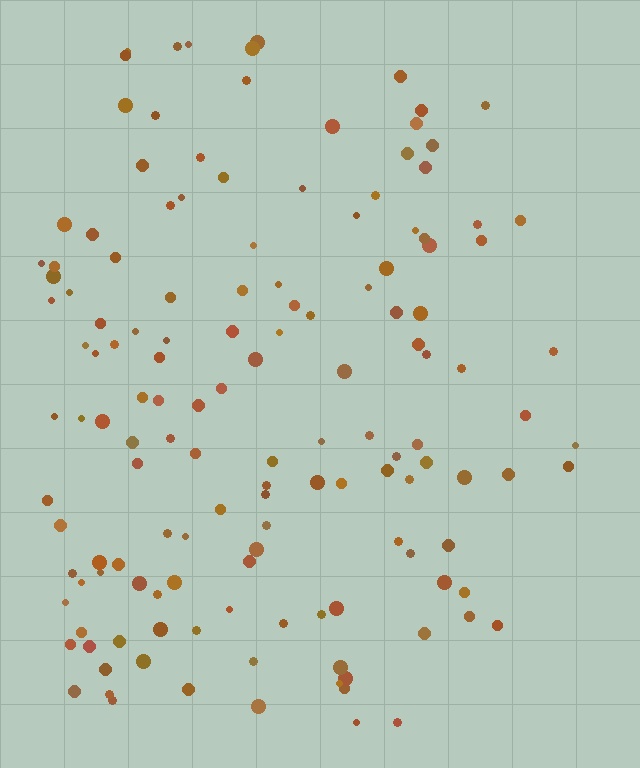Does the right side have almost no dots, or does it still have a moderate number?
Still a moderate number, just noticeably fewer than the left.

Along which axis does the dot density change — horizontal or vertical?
Horizontal.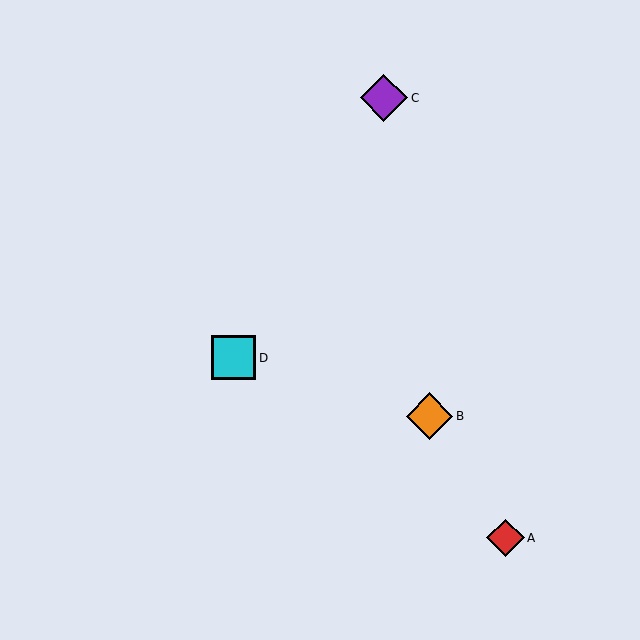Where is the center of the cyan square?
The center of the cyan square is at (234, 358).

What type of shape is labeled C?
Shape C is a purple diamond.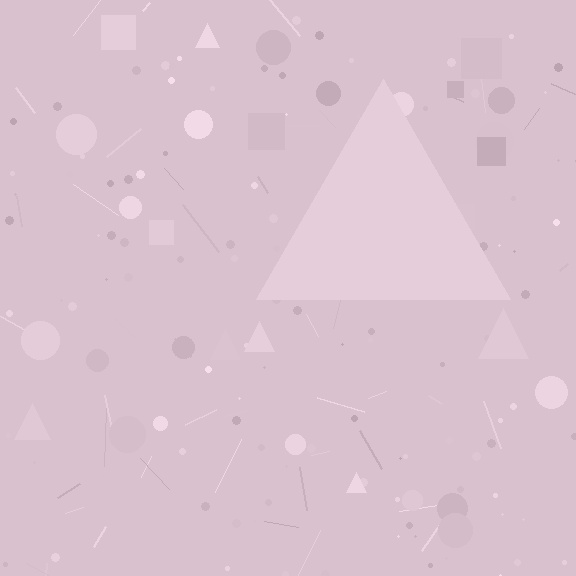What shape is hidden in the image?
A triangle is hidden in the image.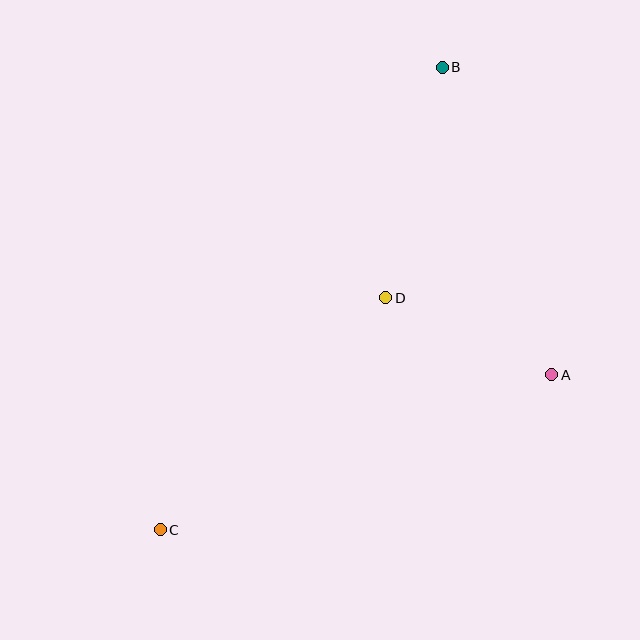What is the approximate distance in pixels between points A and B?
The distance between A and B is approximately 326 pixels.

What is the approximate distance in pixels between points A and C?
The distance between A and C is approximately 421 pixels.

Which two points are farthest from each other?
Points B and C are farthest from each other.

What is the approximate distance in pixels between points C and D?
The distance between C and D is approximately 323 pixels.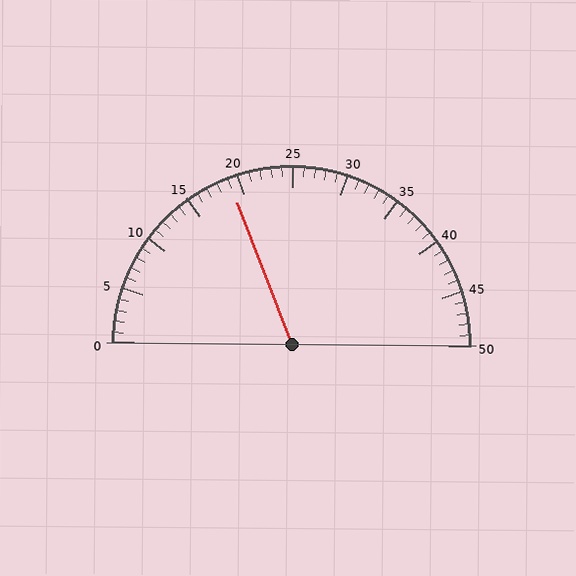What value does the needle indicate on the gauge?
The needle indicates approximately 19.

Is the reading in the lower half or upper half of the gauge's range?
The reading is in the lower half of the range (0 to 50).